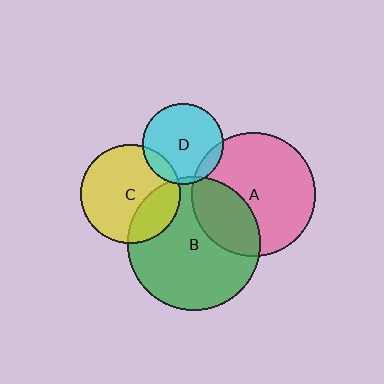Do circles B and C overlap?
Yes.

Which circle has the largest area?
Circle B (green).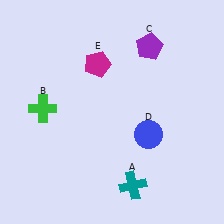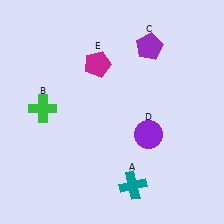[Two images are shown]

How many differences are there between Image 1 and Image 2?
There is 1 difference between the two images.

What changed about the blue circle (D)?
In Image 1, D is blue. In Image 2, it changed to purple.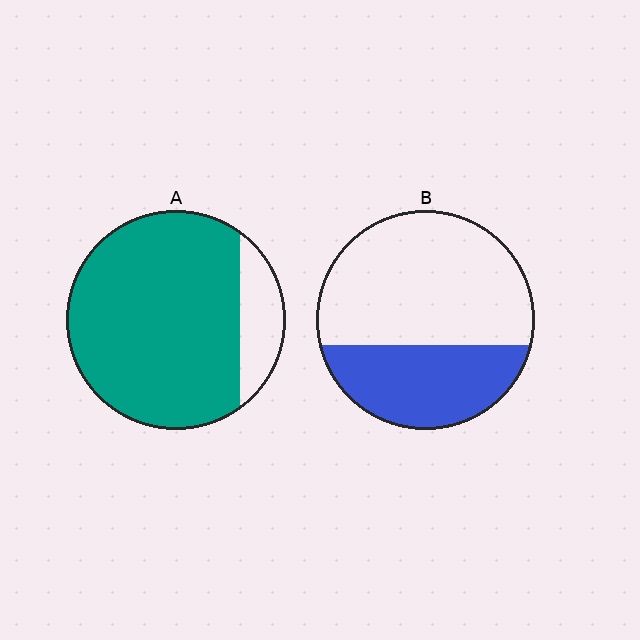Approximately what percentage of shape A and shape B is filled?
A is approximately 85% and B is approximately 35%.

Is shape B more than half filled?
No.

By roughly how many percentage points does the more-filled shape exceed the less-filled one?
By roughly 50 percentage points (A over B).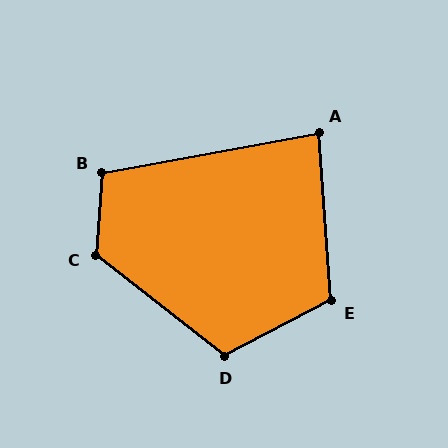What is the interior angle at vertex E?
Approximately 113 degrees (obtuse).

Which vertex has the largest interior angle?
C, at approximately 123 degrees.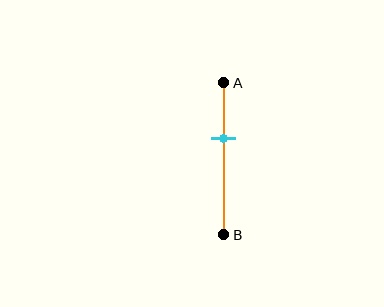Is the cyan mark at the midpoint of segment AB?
No, the mark is at about 35% from A, not at the 50% midpoint.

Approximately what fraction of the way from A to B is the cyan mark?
The cyan mark is approximately 35% of the way from A to B.